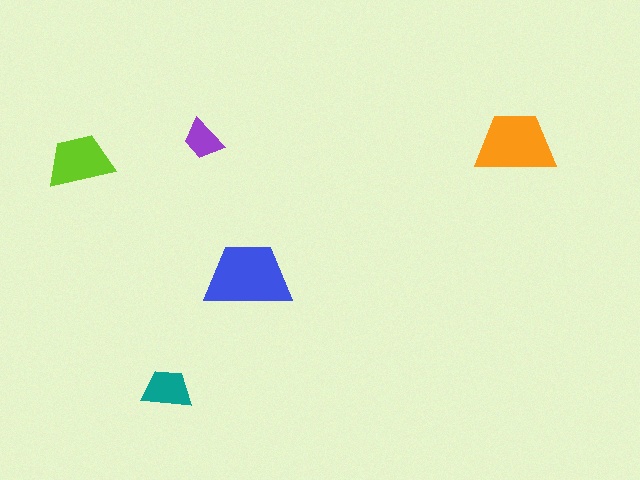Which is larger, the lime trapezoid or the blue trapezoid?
The blue one.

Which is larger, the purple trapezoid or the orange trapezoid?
The orange one.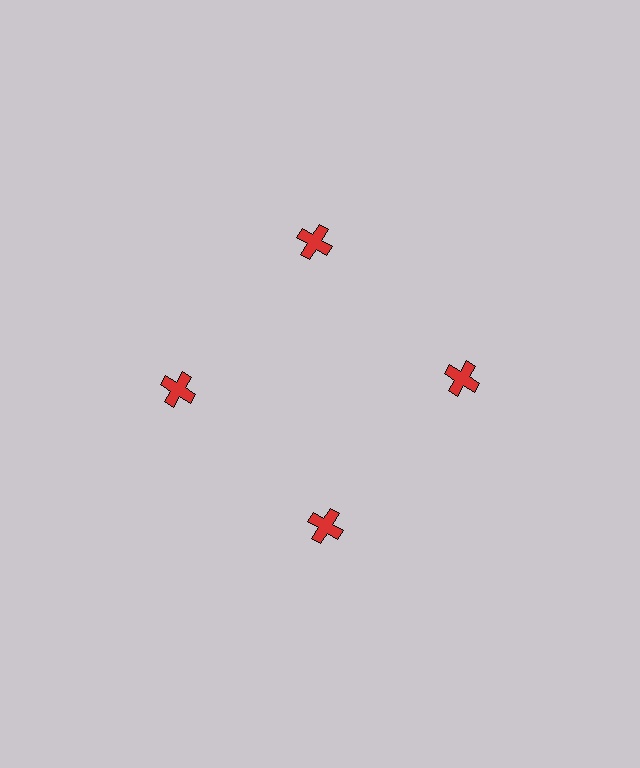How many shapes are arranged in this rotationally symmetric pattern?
There are 4 shapes, arranged in 4 groups of 1.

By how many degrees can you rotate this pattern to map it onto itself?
The pattern maps onto itself every 90 degrees of rotation.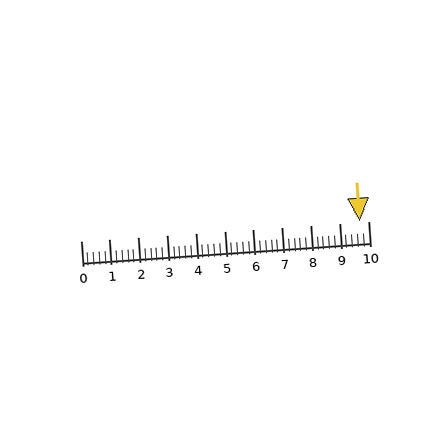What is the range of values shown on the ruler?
The ruler shows values from 0 to 10.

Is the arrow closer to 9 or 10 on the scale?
The arrow is closer to 10.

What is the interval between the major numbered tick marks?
The major tick marks are spaced 1 units apart.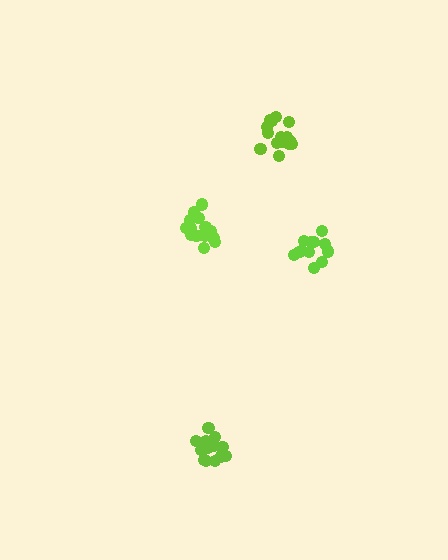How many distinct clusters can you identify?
There are 4 distinct clusters.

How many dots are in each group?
Group 1: 16 dots, Group 2: 16 dots, Group 3: 18 dots, Group 4: 12 dots (62 total).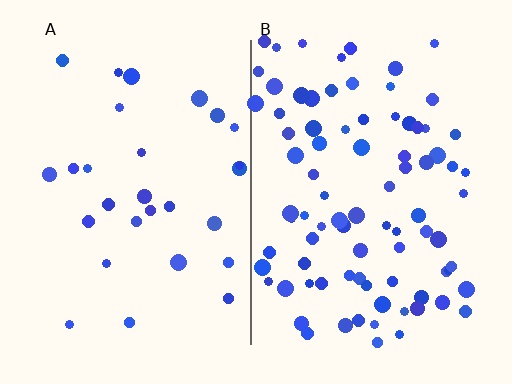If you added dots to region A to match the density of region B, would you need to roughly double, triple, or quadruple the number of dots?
Approximately triple.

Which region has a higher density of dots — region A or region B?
B (the right).